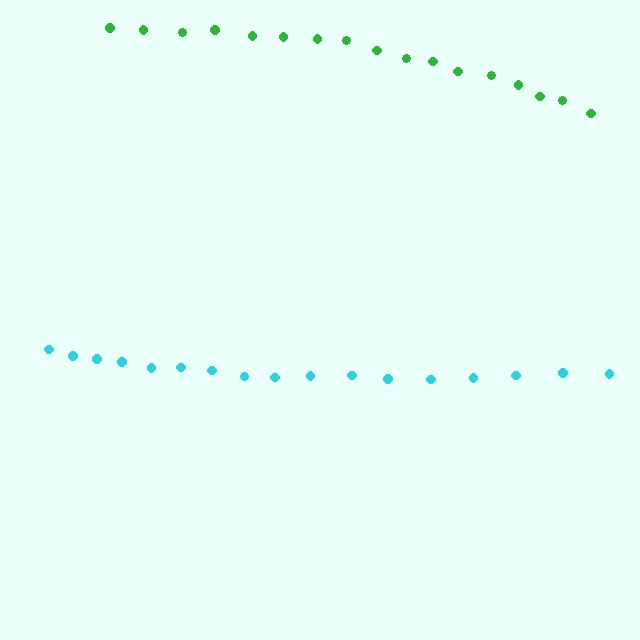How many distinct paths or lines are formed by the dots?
There are 2 distinct paths.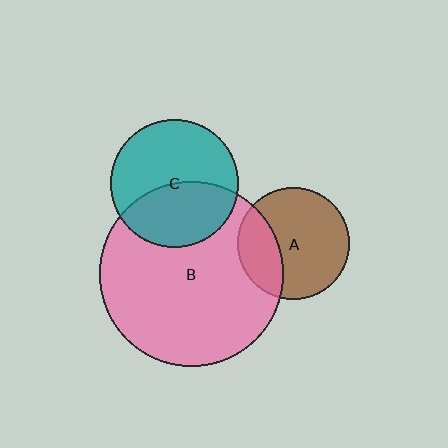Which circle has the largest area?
Circle B (pink).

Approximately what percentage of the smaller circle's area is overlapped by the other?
Approximately 40%.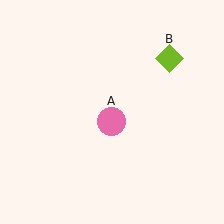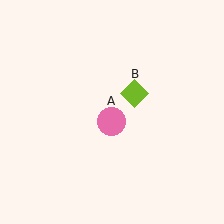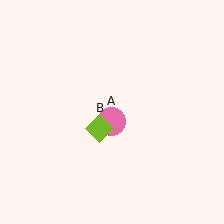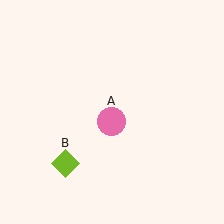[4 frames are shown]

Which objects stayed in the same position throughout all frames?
Pink circle (object A) remained stationary.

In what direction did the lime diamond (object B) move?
The lime diamond (object B) moved down and to the left.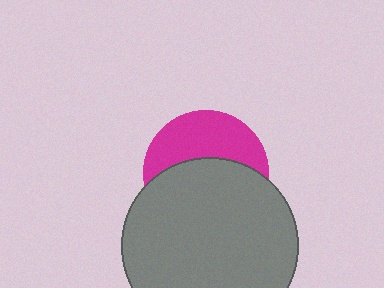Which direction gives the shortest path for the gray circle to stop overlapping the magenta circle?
Moving down gives the shortest separation.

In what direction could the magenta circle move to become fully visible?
The magenta circle could move up. That would shift it out from behind the gray circle entirely.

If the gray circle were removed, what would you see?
You would see the complete magenta circle.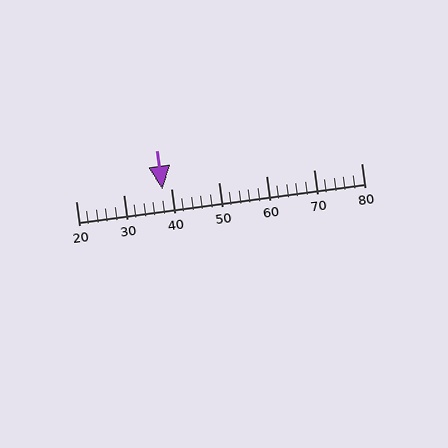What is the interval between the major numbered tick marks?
The major tick marks are spaced 10 units apart.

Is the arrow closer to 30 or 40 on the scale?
The arrow is closer to 40.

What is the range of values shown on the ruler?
The ruler shows values from 20 to 80.